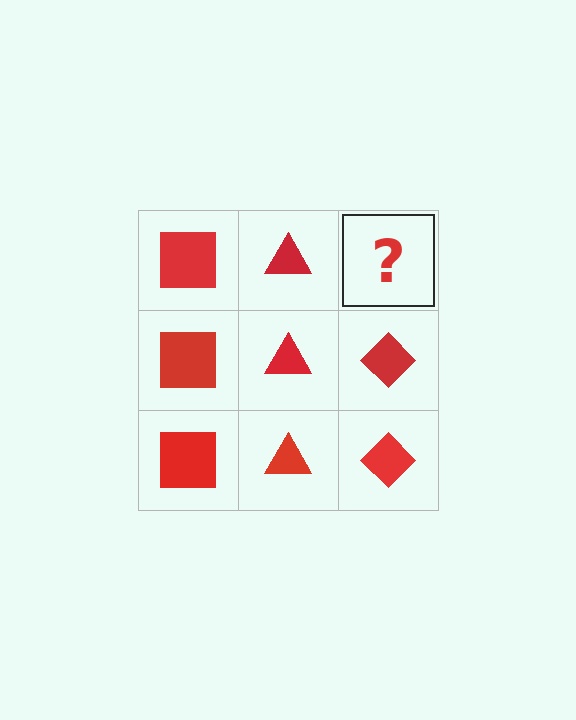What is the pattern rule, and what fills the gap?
The rule is that each column has a consistent shape. The gap should be filled with a red diamond.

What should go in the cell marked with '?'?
The missing cell should contain a red diamond.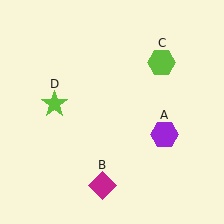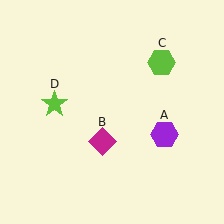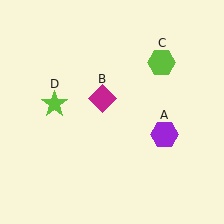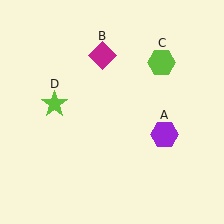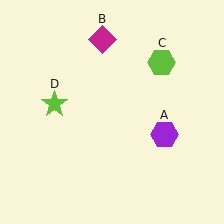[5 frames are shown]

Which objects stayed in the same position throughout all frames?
Purple hexagon (object A) and lime hexagon (object C) and lime star (object D) remained stationary.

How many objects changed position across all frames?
1 object changed position: magenta diamond (object B).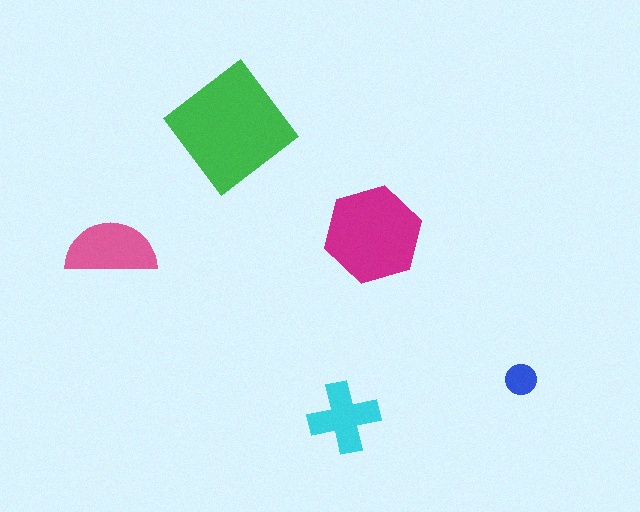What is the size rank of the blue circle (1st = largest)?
5th.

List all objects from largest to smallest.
The green diamond, the magenta hexagon, the pink semicircle, the cyan cross, the blue circle.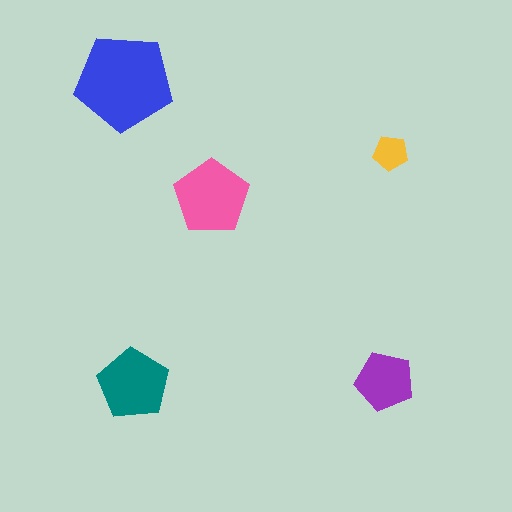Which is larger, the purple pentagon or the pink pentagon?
The pink one.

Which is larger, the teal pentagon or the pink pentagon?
The pink one.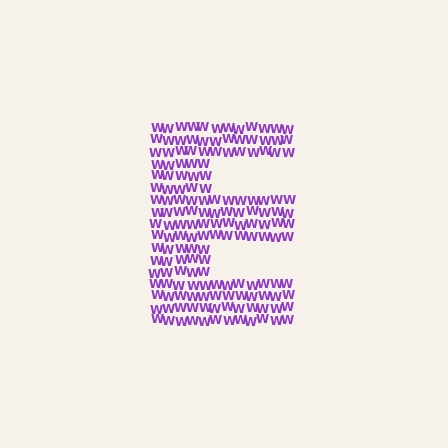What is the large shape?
The large shape is the letter E.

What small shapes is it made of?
It is made of small letter W's.